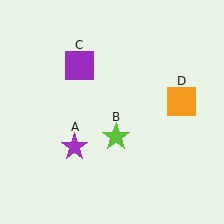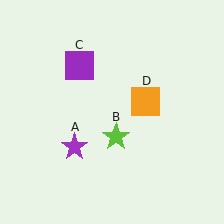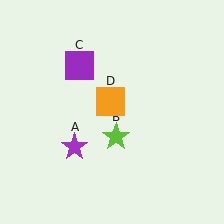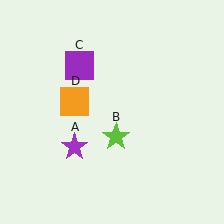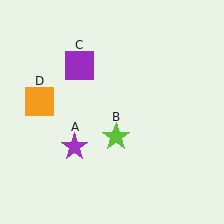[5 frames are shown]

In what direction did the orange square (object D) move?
The orange square (object D) moved left.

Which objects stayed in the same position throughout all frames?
Purple star (object A) and lime star (object B) and purple square (object C) remained stationary.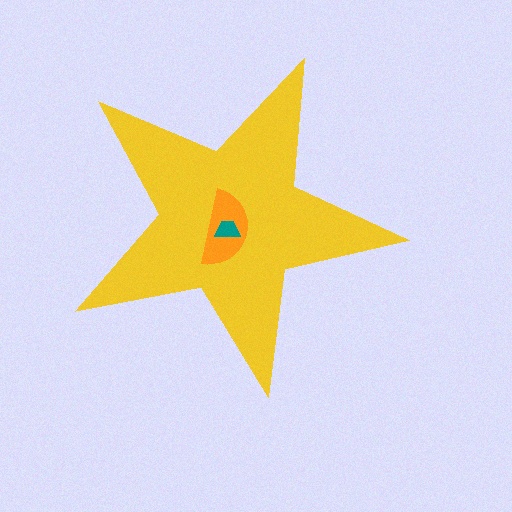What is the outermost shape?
The yellow star.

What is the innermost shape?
The teal trapezoid.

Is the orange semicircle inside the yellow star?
Yes.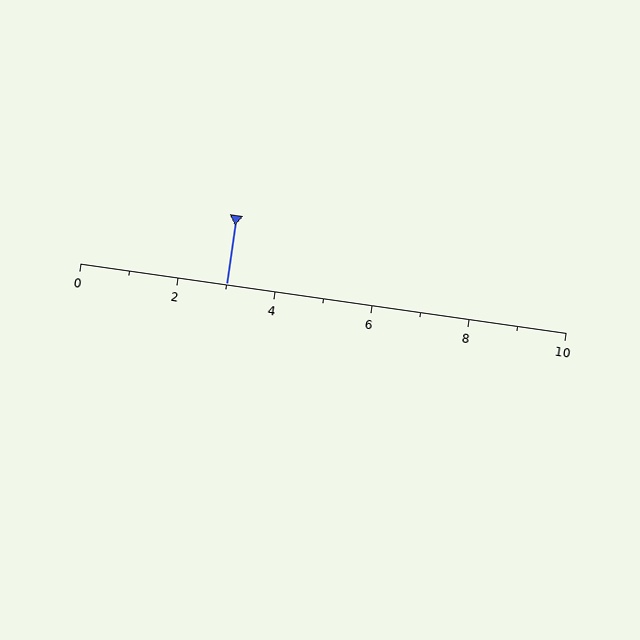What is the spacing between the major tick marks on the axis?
The major ticks are spaced 2 apart.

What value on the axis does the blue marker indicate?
The marker indicates approximately 3.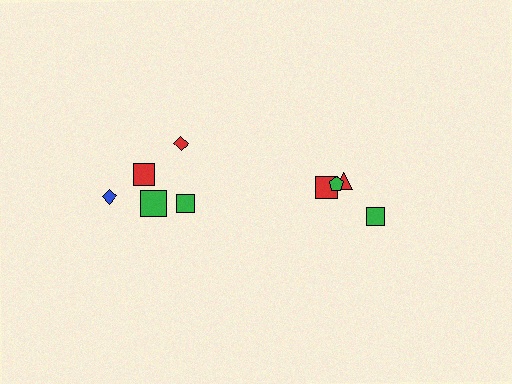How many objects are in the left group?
There are 6 objects.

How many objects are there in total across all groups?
There are 10 objects.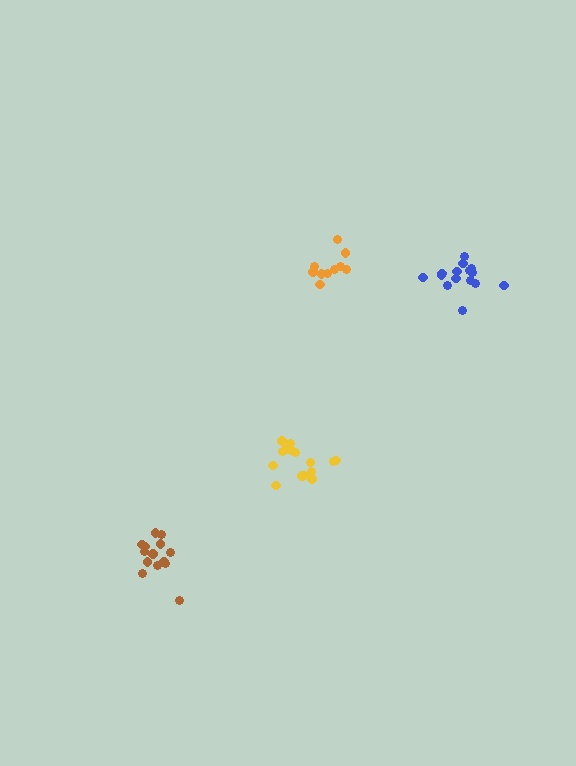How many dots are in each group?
Group 1: 14 dots, Group 2: 11 dots, Group 3: 15 dots, Group 4: 15 dots (55 total).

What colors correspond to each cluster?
The clusters are colored: brown, orange, yellow, blue.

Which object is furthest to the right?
The blue cluster is rightmost.